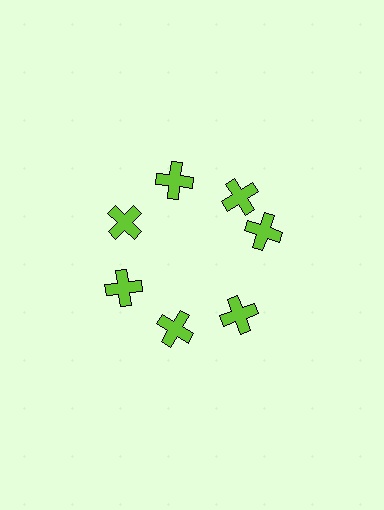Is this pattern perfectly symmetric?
No. The 7 lime crosses are arranged in a ring, but one element near the 3 o'clock position is rotated out of alignment along the ring, breaking the 7-fold rotational symmetry.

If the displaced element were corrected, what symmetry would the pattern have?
It would have 7-fold rotational symmetry — the pattern would map onto itself every 51 degrees.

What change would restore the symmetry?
The symmetry would be restored by rotating it back into even spacing with its neighbors so that all 7 crosses sit at equal angles and equal distance from the center.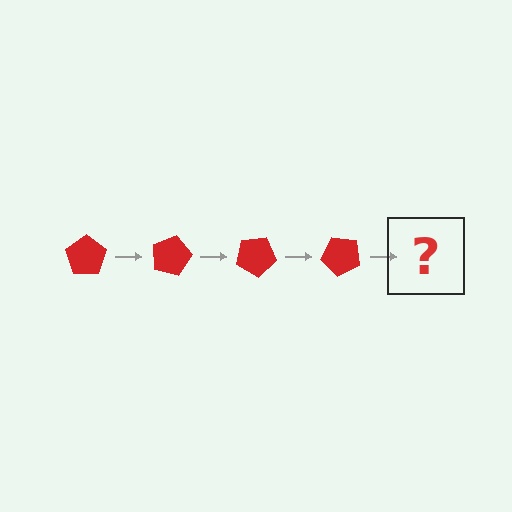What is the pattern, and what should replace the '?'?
The pattern is that the pentagon rotates 15 degrees each step. The '?' should be a red pentagon rotated 60 degrees.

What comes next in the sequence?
The next element should be a red pentagon rotated 60 degrees.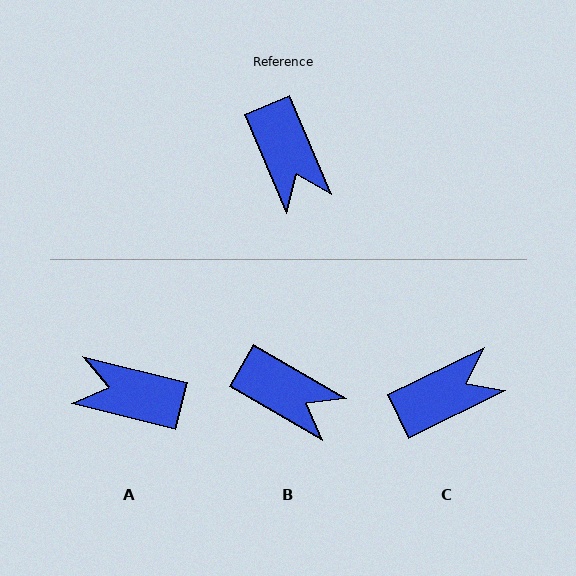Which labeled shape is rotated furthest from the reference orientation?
A, about 127 degrees away.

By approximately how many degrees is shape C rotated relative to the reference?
Approximately 93 degrees counter-clockwise.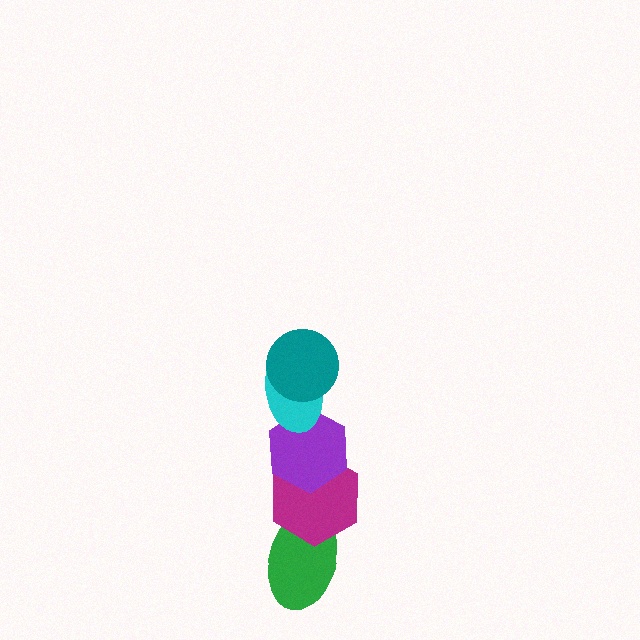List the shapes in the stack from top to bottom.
From top to bottom: the teal circle, the cyan ellipse, the purple hexagon, the magenta hexagon, the green ellipse.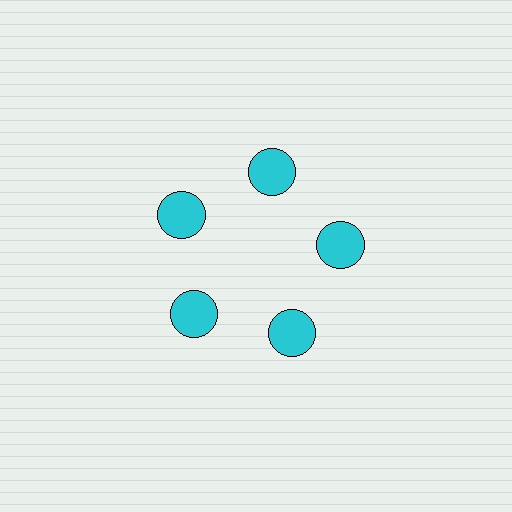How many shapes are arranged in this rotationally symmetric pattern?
There are 5 shapes, arranged in 5 groups of 1.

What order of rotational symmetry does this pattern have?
This pattern has 5-fold rotational symmetry.